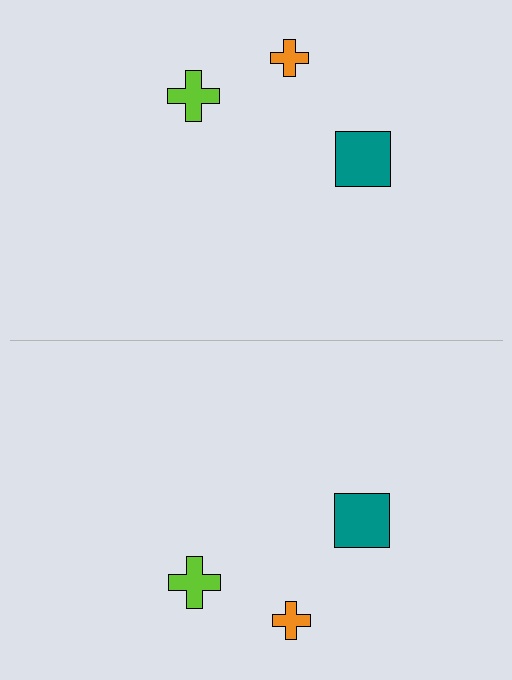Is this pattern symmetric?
Yes, this pattern has bilateral (reflection) symmetry.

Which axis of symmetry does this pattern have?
The pattern has a horizontal axis of symmetry running through the center of the image.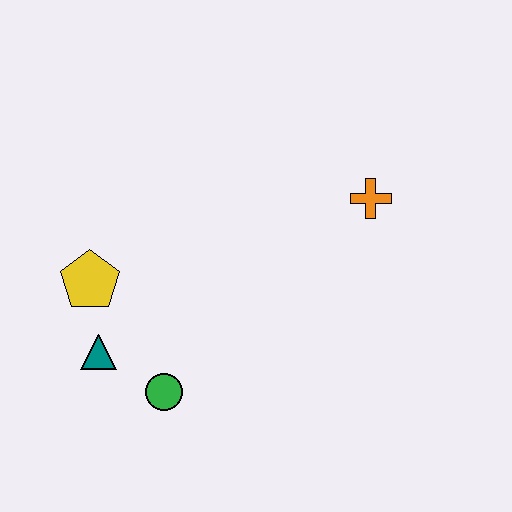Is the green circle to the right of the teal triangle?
Yes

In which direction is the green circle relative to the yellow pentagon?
The green circle is below the yellow pentagon.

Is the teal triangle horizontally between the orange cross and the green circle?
No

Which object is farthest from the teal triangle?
The orange cross is farthest from the teal triangle.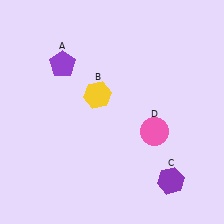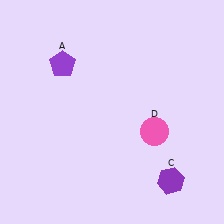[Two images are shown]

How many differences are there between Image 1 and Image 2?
There is 1 difference between the two images.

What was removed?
The yellow hexagon (B) was removed in Image 2.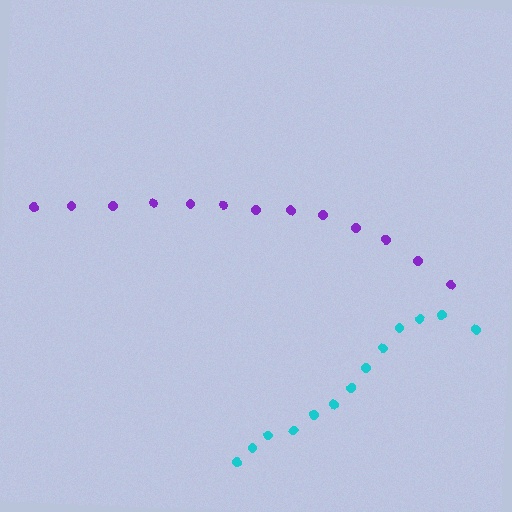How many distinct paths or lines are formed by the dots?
There are 2 distinct paths.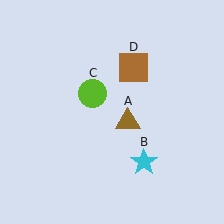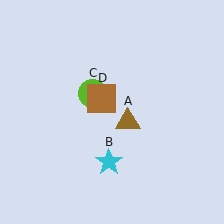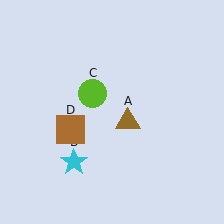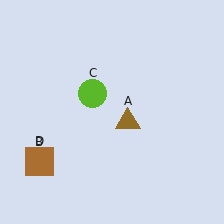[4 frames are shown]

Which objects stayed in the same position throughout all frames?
Brown triangle (object A) and lime circle (object C) remained stationary.